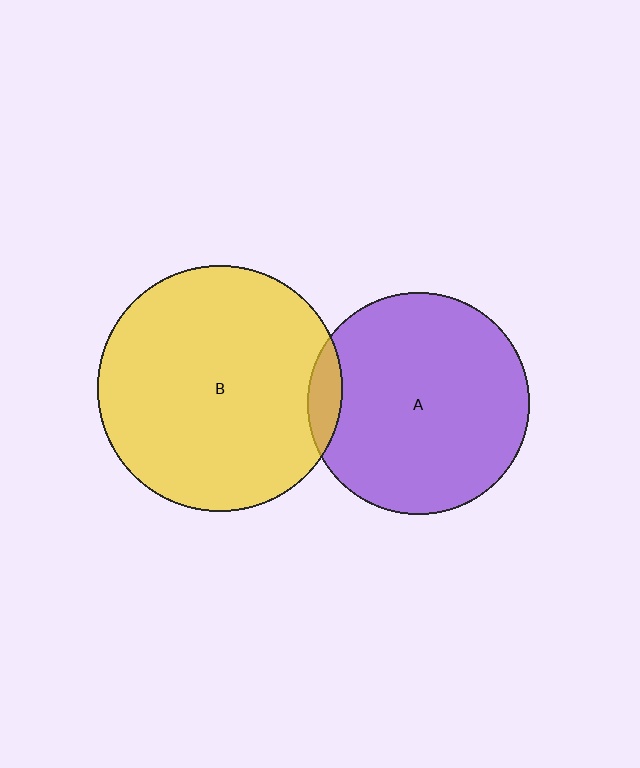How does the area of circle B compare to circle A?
Approximately 1.2 times.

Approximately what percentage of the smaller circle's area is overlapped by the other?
Approximately 10%.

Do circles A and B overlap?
Yes.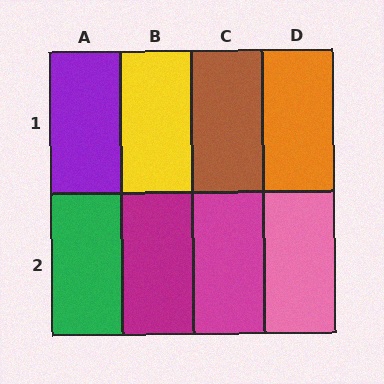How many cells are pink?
1 cell is pink.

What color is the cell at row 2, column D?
Pink.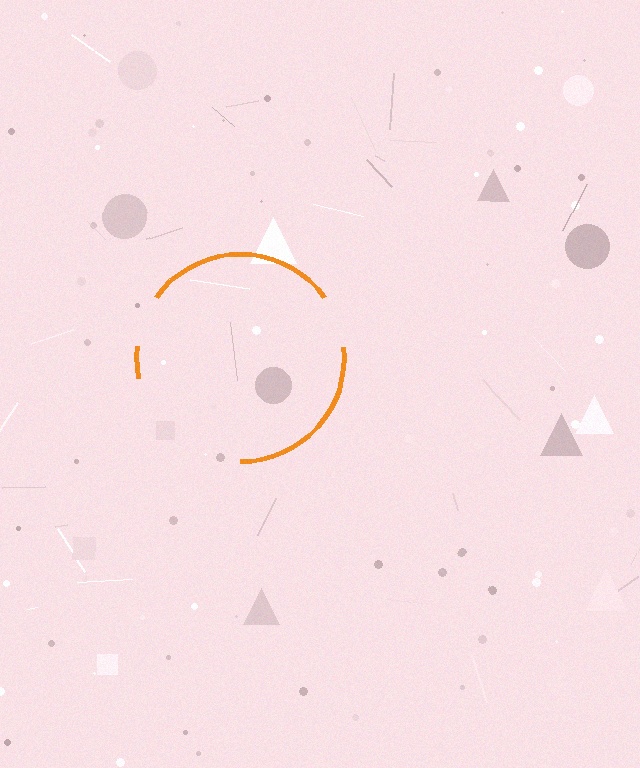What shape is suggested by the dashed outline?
The dashed outline suggests a circle.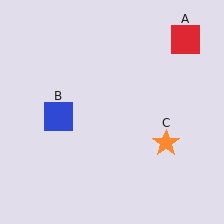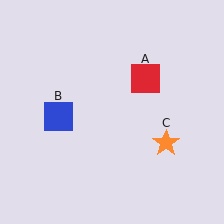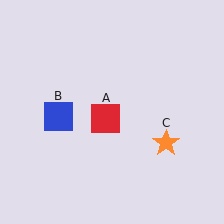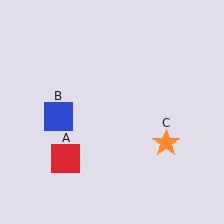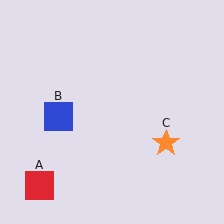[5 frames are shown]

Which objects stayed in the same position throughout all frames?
Blue square (object B) and orange star (object C) remained stationary.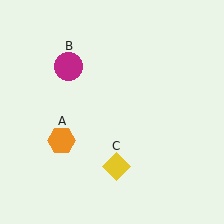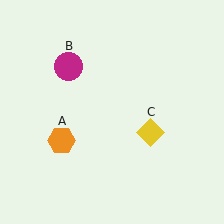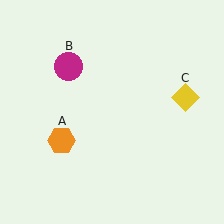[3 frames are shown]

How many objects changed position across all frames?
1 object changed position: yellow diamond (object C).